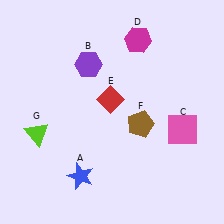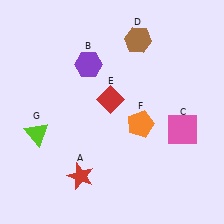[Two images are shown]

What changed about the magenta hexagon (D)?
In Image 1, D is magenta. In Image 2, it changed to brown.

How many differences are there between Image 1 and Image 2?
There are 3 differences between the two images.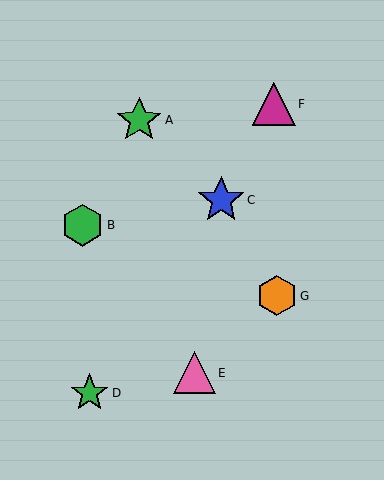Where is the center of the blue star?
The center of the blue star is at (221, 200).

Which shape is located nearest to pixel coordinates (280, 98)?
The magenta triangle (labeled F) at (274, 104) is nearest to that location.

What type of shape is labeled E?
Shape E is a pink triangle.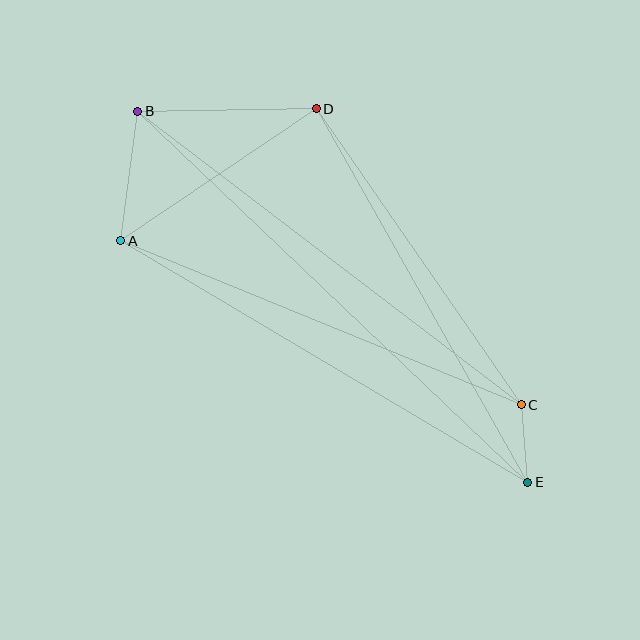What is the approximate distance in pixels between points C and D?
The distance between C and D is approximately 360 pixels.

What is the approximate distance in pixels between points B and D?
The distance between B and D is approximately 178 pixels.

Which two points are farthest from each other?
Points B and E are farthest from each other.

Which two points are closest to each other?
Points C and E are closest to each other.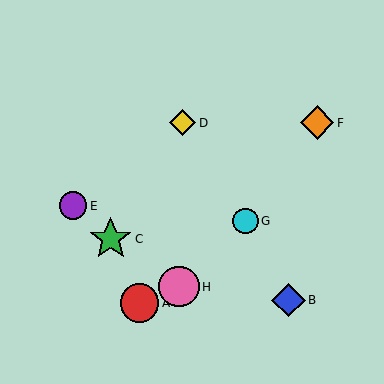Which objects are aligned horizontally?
Objects D, F are aligned horizontally.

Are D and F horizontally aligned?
Yes, both are at y≈123.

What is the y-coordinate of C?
Object C is at y≈239.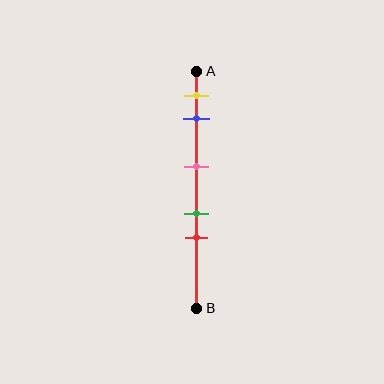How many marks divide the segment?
There are 5 marks dividing the segment.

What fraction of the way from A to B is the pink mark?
The pink mark is approximately 40% (0.4) of the way from A to B.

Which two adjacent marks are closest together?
The green and red marks are the closest adjacent pair.